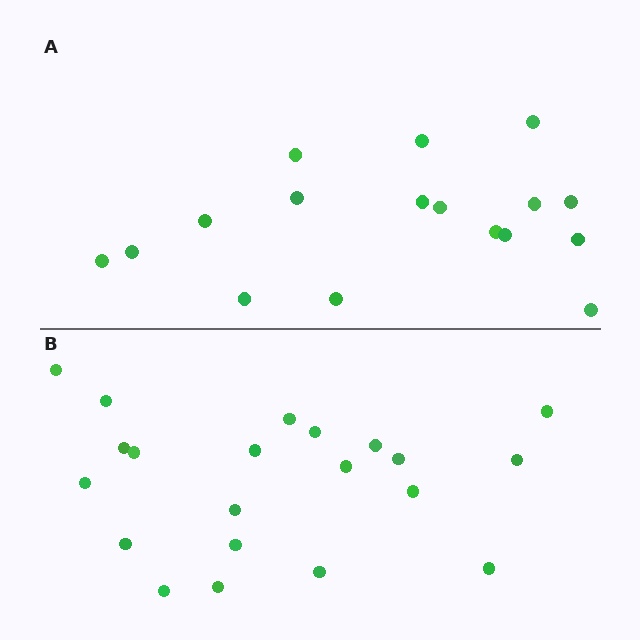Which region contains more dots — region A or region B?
Region B (the bottom region) has more dots.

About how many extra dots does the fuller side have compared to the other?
Region B has about 4 more dots than region A.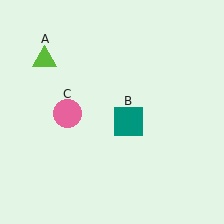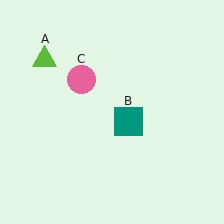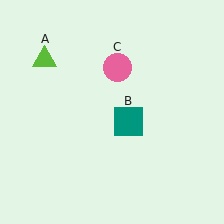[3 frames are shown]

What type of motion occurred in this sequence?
The pink circle (object C) rotated clockwise around the center of the scene.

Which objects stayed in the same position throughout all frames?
Lime triangle (object A) and teal square (object B) remained stationary.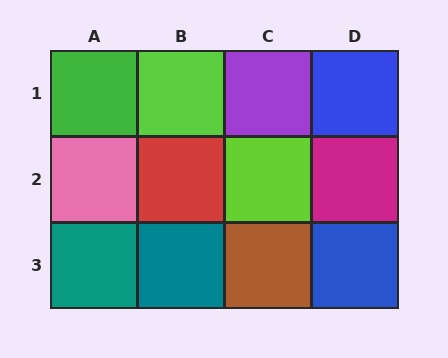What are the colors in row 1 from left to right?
Green, lime, purple, blue.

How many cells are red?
1 cell is red.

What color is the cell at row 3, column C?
Brown.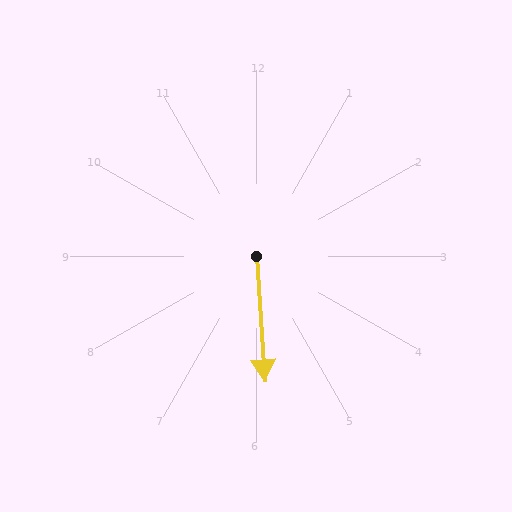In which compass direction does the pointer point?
South.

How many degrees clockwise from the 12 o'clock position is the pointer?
Approximately 176 degrees.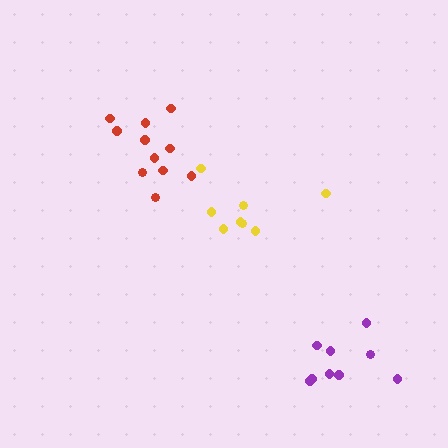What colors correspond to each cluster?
The clusters are colored: yellow, red, purple.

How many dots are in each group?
Group 1: 8 dots, Group 2: 11 dots, Group 3: 9 dots (28 total).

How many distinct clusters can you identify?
There are 3 distinct clusters.